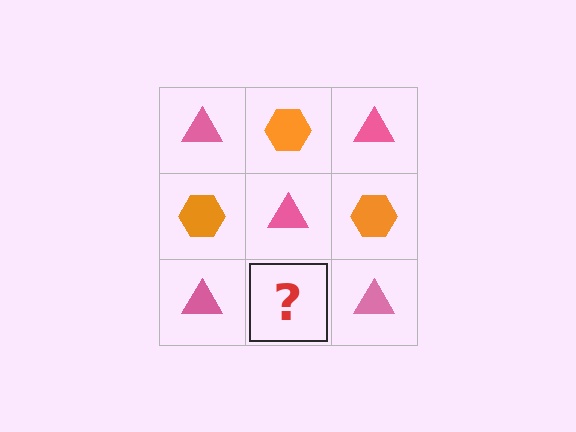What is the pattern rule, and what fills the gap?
The rule is that it alternates pink triangle and orange hexagon in a checkerboard pattern. The gap should be filled with an orange hexagon.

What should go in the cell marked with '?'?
The missing cell should contain an orange hexagon.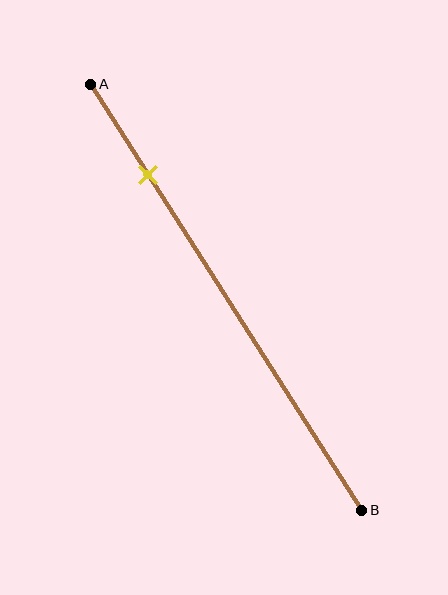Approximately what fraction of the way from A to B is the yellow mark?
The yellow mark is approximately 20% of the way from A to B.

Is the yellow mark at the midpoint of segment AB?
No, the mark is at about 20% from A, not at the 50% midpoint.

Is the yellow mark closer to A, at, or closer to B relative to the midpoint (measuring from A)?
The yellow mark is closer to point A than the midpoint of segment AB.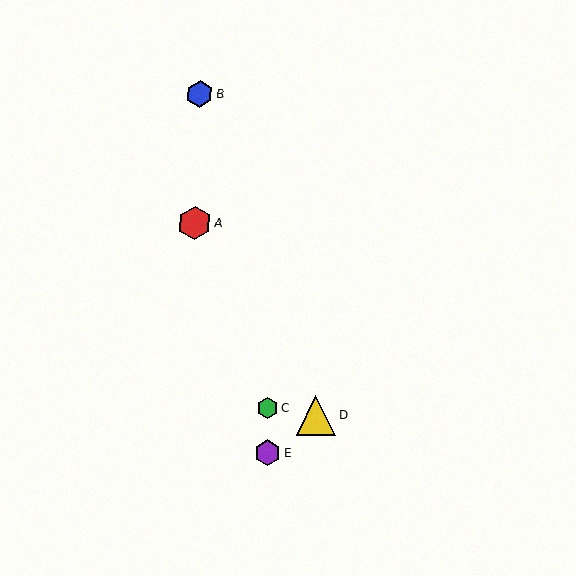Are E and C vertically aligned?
Yes, both are at x≈267.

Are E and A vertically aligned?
No, E is at x≈267 and A is at x≈195.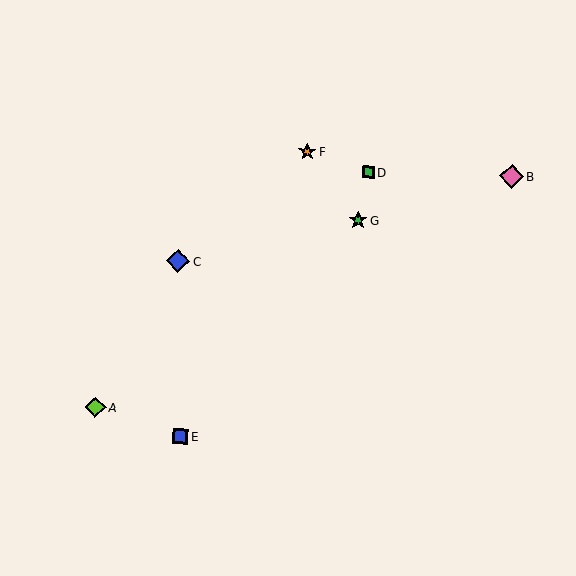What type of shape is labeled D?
Shape D is a green square.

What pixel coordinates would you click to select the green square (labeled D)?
Click at (369, 172) to select the green square D.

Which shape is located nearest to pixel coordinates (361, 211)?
The green star (labeled G) at (358, 220) is nearest to that location.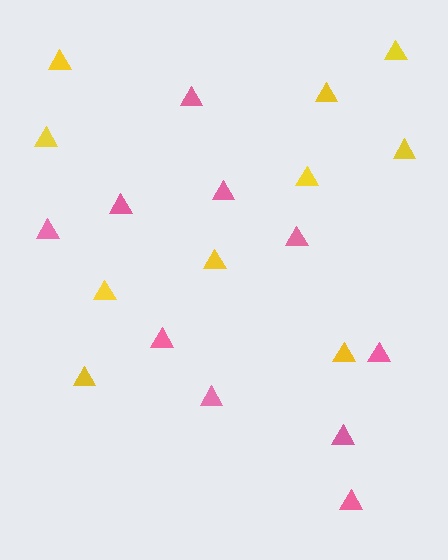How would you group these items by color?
There are 2 groups: one group of yellow triangles (10) and one group of pink triangles (10).